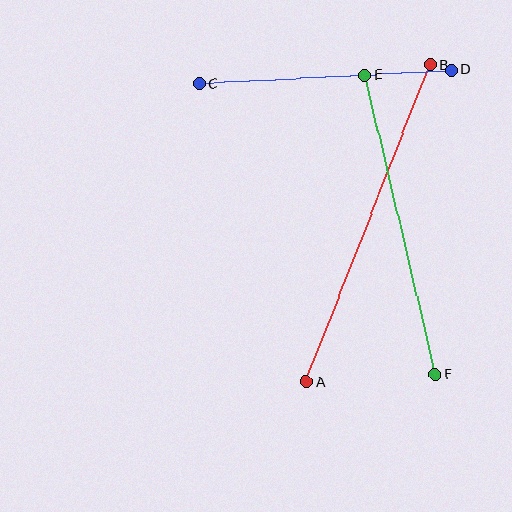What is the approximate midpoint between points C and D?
The midpoint is at approximately (325, 77) pixels.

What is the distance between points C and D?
The distance is approximately 252 pixels.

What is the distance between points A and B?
The distance is approximately 341 pixels.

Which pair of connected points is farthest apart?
Points A and B are farthest apart.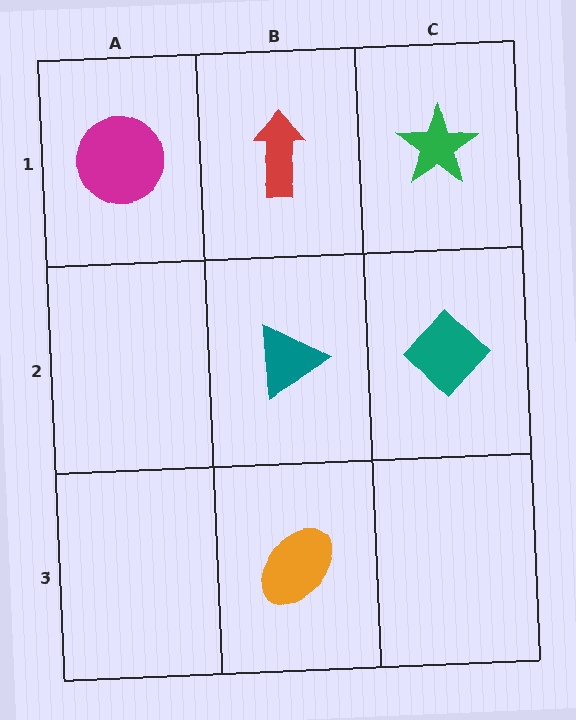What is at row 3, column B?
An orange ellipse.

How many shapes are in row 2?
2 shapes.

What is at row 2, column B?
A teal triangle.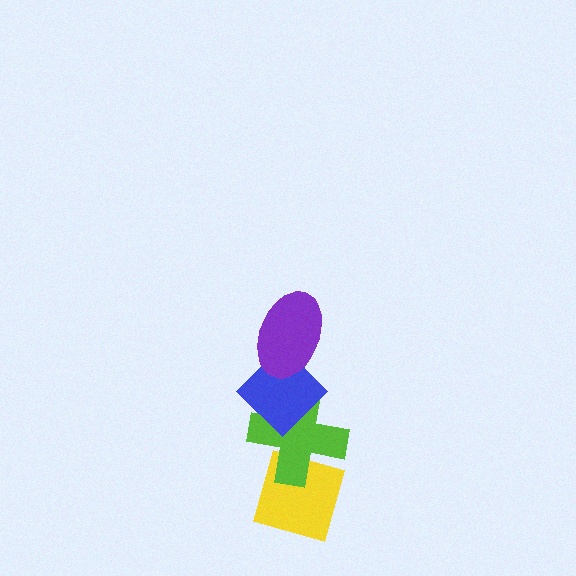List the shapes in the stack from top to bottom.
From top to bottom: the purple ellipse, the blue diamond, the lime cross, the yellow diamond.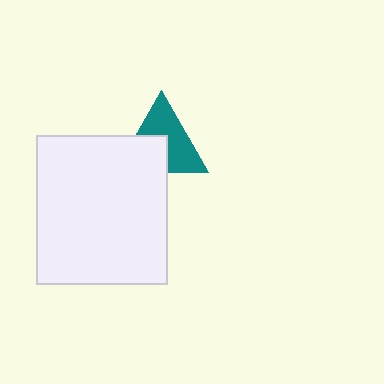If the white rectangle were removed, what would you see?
You would see the complete teal triangle.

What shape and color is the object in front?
The object in front is a white rectangle.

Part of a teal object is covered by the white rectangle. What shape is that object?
It is a triangle.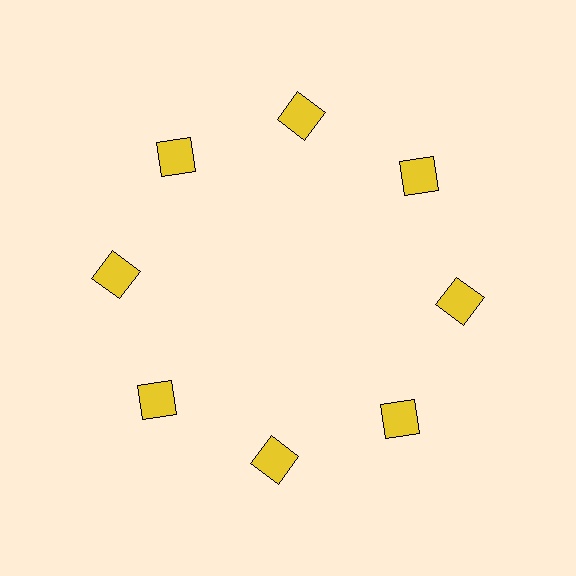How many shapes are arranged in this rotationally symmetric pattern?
There are 8 shapes, arranged in 8 groups of 1.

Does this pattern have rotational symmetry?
Yes, this pattern has 8-fold rotational symmetry. It looks the same after rotating 45 degrees around the center.